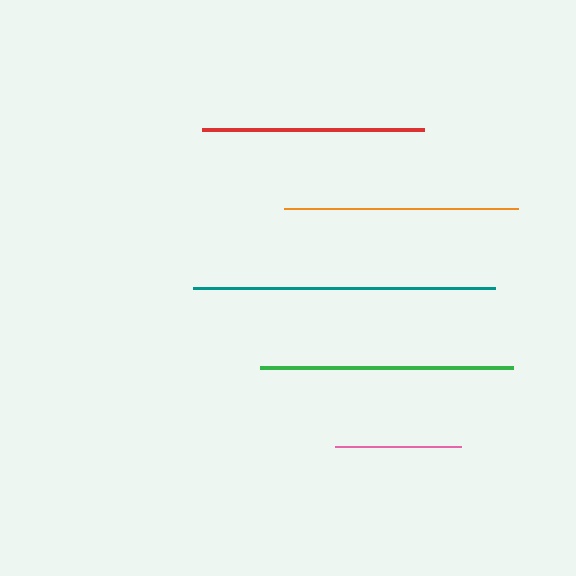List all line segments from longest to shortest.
From longest to shortest: teal, green, orange, red, pink.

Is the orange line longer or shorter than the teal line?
The teal line is longer than the orange line.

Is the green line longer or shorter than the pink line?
The green line is longer than the pink line.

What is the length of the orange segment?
The orange segment is approximately 234 pixels long.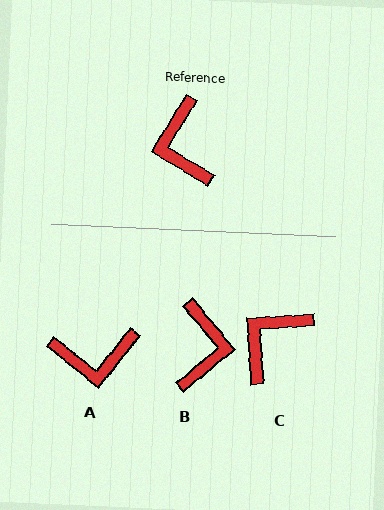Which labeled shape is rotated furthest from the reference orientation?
B, about 162 degrees away.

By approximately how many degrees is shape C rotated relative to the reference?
Approximately 55 degrees clockwise.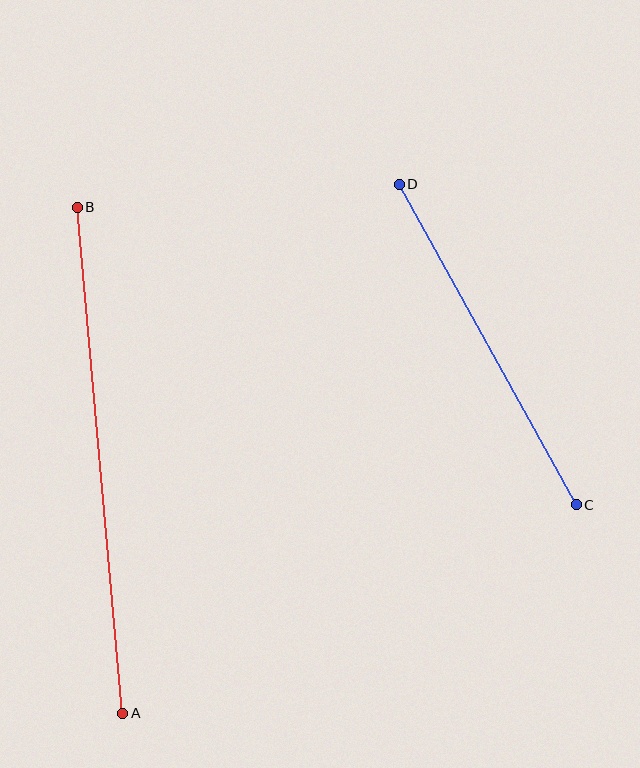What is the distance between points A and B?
The distance is approximately 508 pixels.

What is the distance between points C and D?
The distance is approximately 366 pixels.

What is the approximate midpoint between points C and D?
The midpoint is at approximately (488, 345) pixels.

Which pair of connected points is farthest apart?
Points A and B are farthest apart.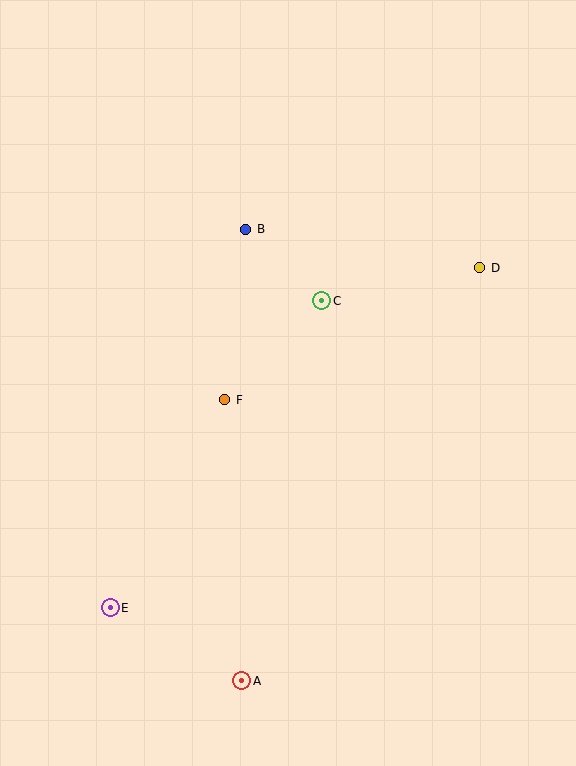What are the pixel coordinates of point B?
Point B is at (246, 229).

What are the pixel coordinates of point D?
Point D is at (480, 268).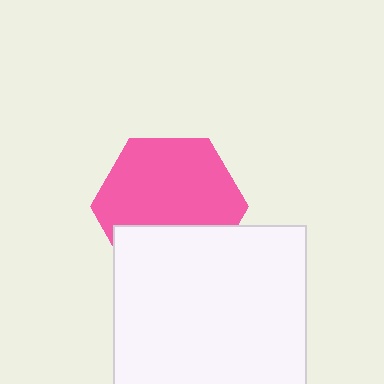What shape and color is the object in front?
The object in front is a white square.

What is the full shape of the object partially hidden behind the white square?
The partially hidden object is a pink hexagon.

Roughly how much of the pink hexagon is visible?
Most of it is visible (roughly 68%).